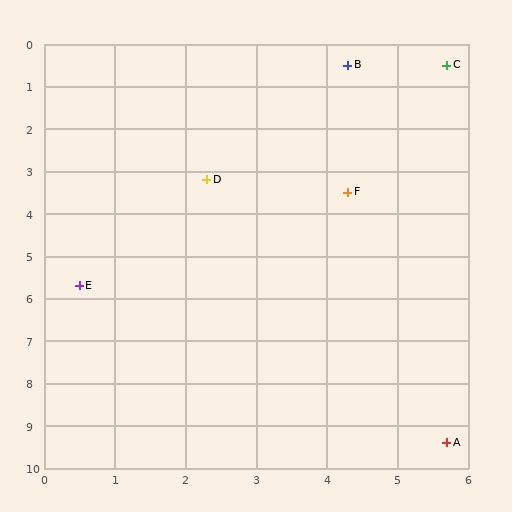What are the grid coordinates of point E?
Point E is at approximately (0.5, 5.7).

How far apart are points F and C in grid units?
Points F and C are about 3.3 grid units apart.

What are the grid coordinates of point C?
Point C is at approximately (5.7, 0.5).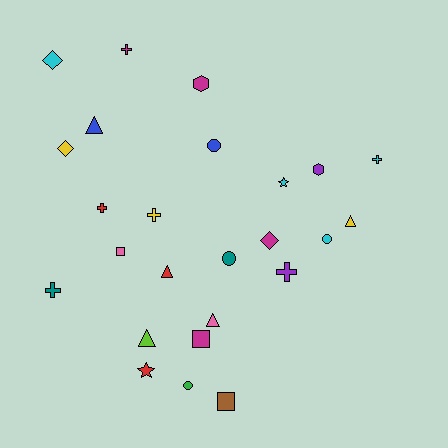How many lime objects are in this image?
There is 1 lime object.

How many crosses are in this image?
There are 6 crosses.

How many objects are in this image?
There are 25 objects.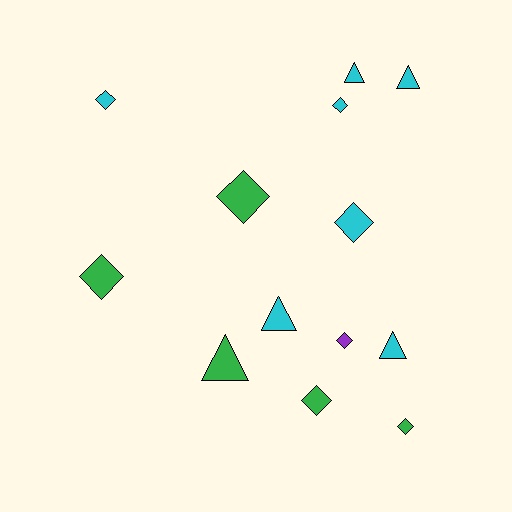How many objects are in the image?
There are 13 objects.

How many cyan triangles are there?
There are 4 cyan triangles.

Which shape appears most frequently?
Diamond, with 8 objects.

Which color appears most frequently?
Cyan, with 7 objects.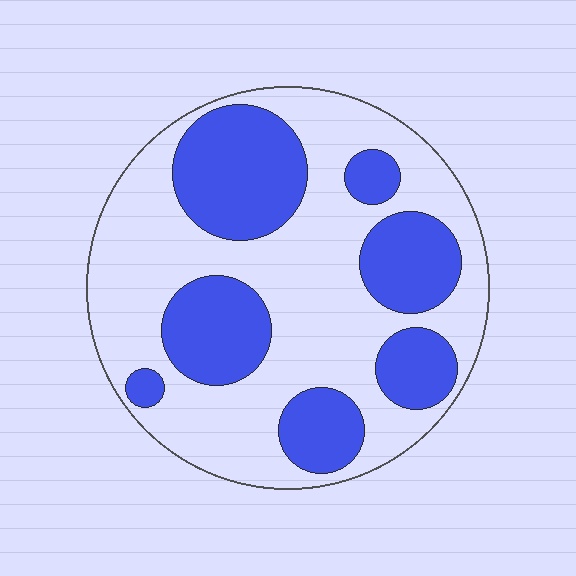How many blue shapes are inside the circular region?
7.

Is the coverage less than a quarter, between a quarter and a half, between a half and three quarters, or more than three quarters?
Between a quarter and a half.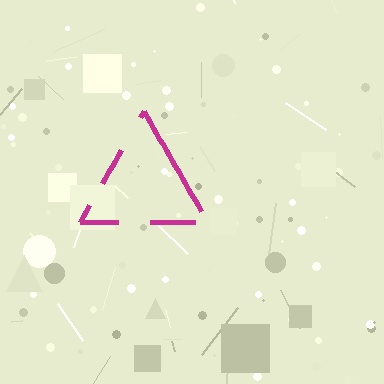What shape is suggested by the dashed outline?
The dashed outline suggests a triangle.